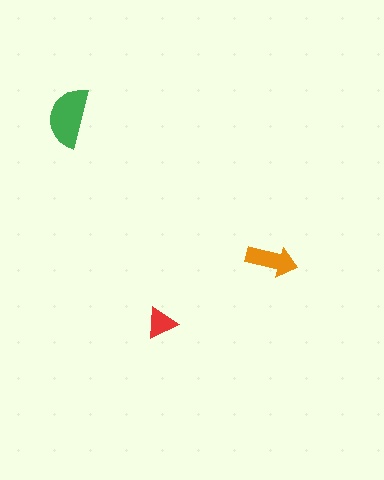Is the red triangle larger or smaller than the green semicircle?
Smaller.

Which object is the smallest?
The red triangle.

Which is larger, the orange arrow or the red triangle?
The orange arrow.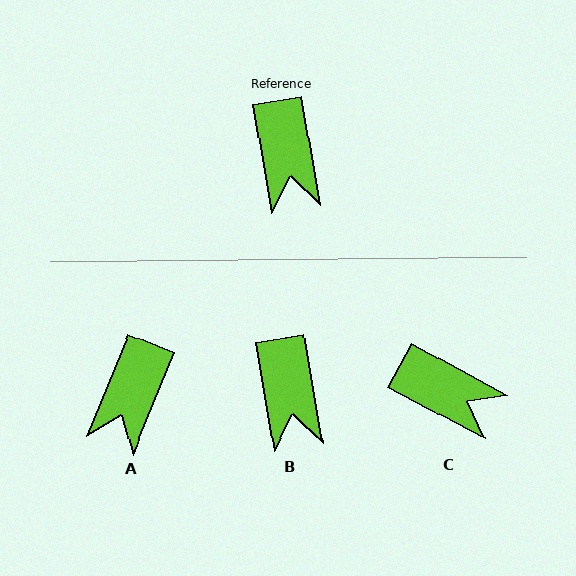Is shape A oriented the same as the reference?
No, it is off by about 31 degrees.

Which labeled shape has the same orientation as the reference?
B.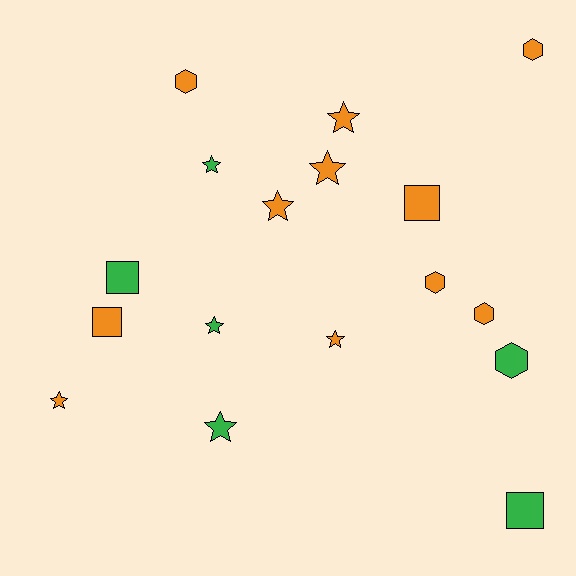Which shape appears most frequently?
Star, with 8 objects.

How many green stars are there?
There are 3 green stars.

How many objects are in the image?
There are 17 objects.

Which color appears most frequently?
Orange, with 11 objects.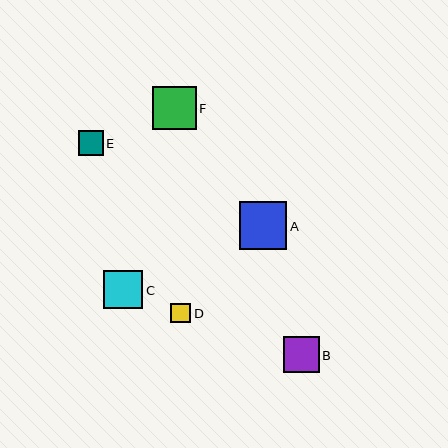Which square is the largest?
Square A is the largest with a size of approximately 47 pixels.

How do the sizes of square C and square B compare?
Square C and square B are approximately the same size.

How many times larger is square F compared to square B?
Square F is approximately 1.2 times the size of square B.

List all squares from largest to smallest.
From largest to smallest: A, F, C, B, E, D.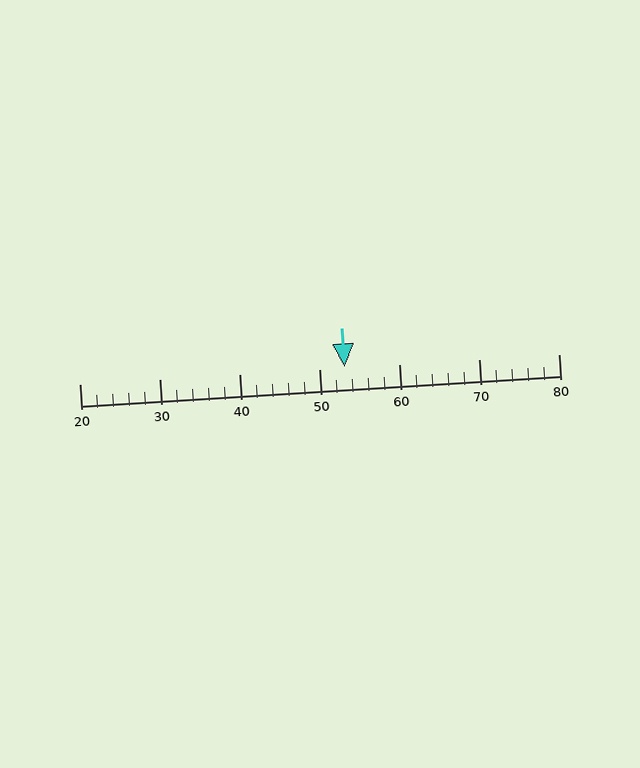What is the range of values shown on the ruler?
The ruler shows values from 20 to 80.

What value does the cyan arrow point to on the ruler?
The cyan arrow points to approximately 53.